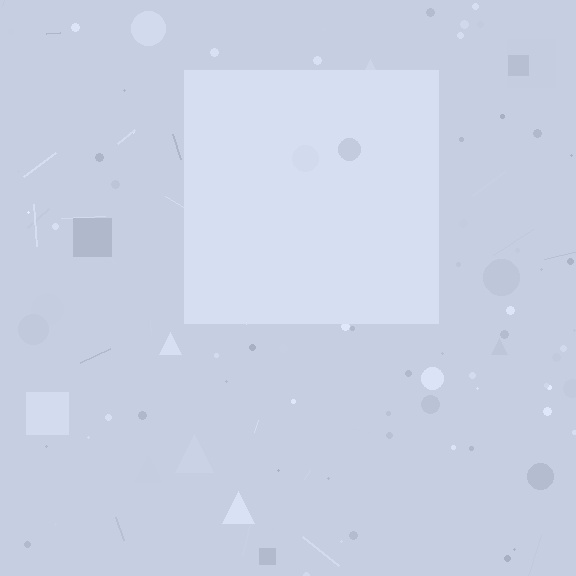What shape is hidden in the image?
A square is hidden in the image.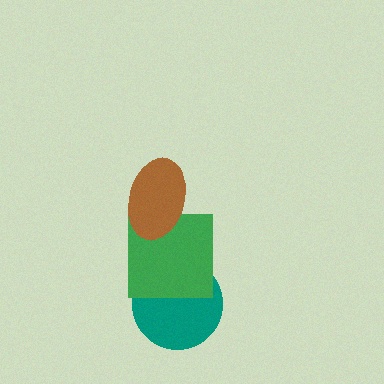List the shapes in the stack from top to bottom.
From top to bottom: the brown ellipse, the green square, the teal circle.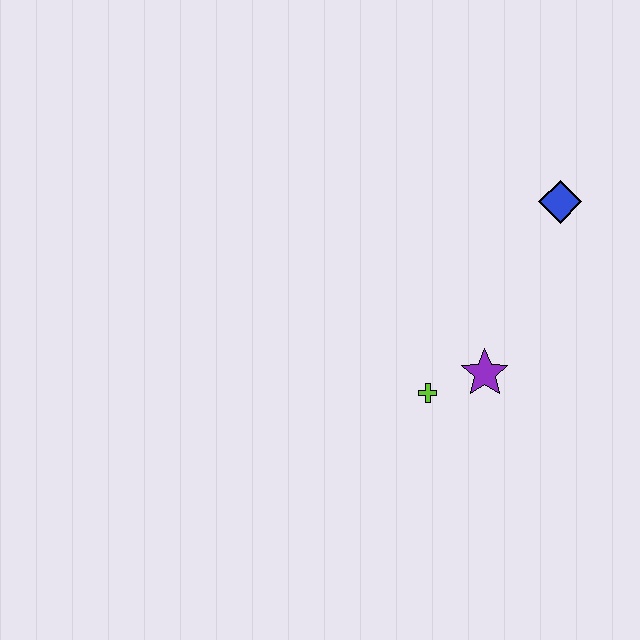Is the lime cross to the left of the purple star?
Yes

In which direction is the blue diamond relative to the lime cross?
The blue diamond is above the lime cross.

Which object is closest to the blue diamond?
The purple star is closest to the blue diamond.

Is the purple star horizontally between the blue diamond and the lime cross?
Yes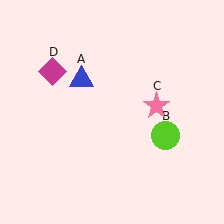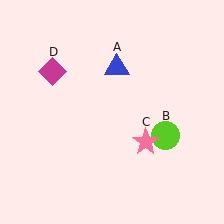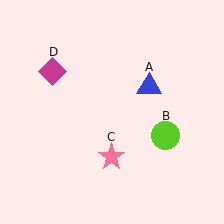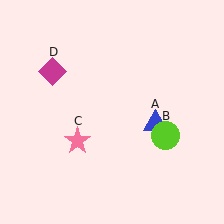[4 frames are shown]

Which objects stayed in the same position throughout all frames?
Lime circle (object B) and magenta diamond (object D) remained stationary.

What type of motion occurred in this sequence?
The blue triangle (object A), pink star (object C) rotated clockwise around the center of the scene.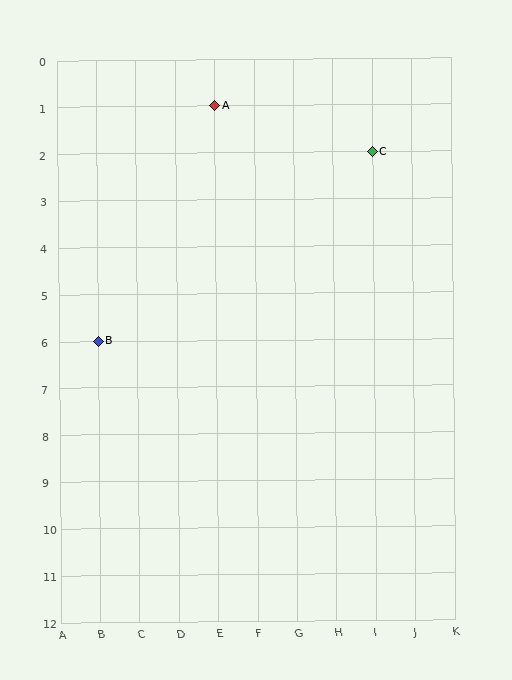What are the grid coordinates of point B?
Point B is at grid coordinates (B, 6).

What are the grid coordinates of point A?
Point A is at grid coordinates (E, 1).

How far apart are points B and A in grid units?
Points B and A are 3 columns and 5 rows apart (about 5.8 grid units diagonally).